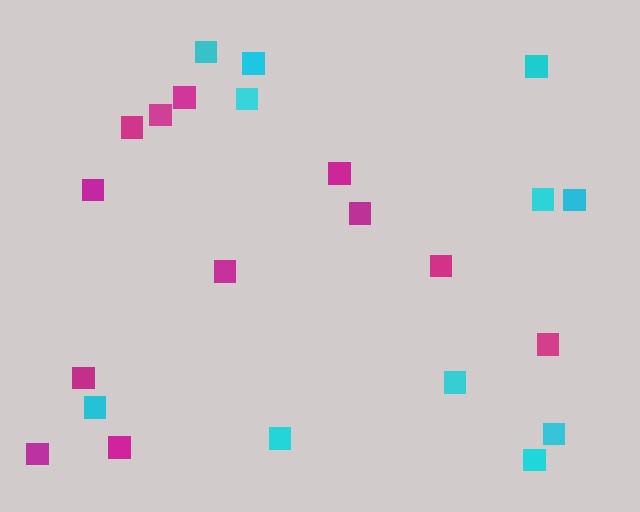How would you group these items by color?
There are 2 groups: one group of cyan squares (11) and one group of magenta squares (12).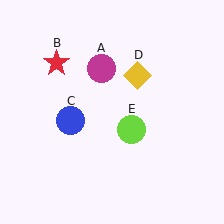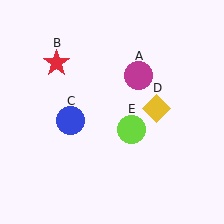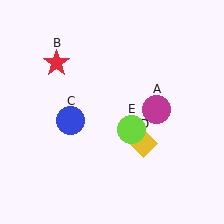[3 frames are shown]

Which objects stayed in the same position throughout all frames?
Red star (object B) and blue circle (object C) and lime circle (object E) remained stationary.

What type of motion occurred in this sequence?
The magenta circle (object A), yellow diamond (object D) rotated clockwise around the center of the scene.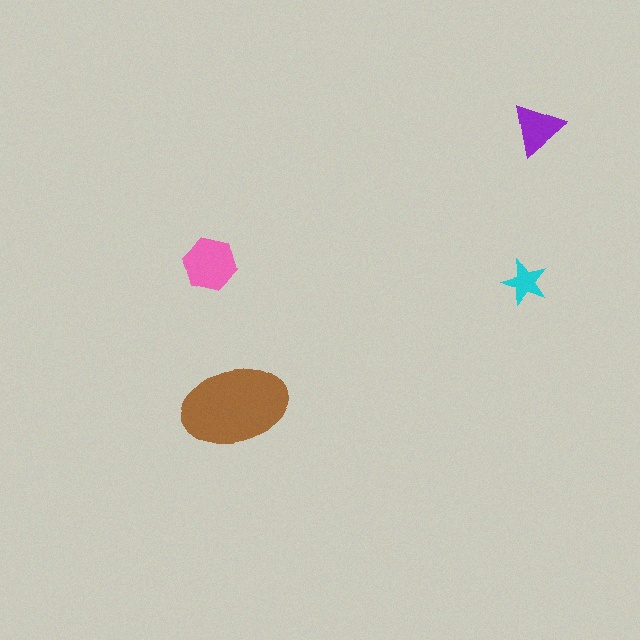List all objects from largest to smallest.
The brown ellipse, the pink hexagon, the purple triangle, the cyan star.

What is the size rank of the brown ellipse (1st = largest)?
1st.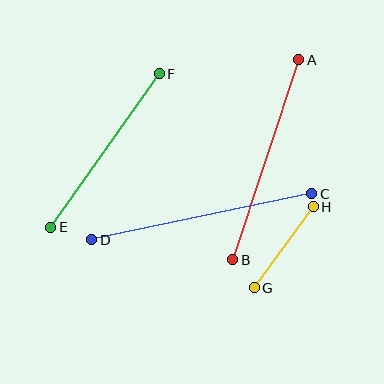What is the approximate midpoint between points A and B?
The midpoint is at approximately (266, 160) pixels.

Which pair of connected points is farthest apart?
Points C and D are farthest apart.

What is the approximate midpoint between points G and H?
The midpoint is at approximately (284, 247) pixels.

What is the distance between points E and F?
The distance is approximately 188 pixels.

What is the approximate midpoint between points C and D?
The midpoint is at approximately (202, 217) pixels.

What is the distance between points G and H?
The distance is approximately 100 pixels.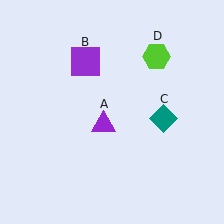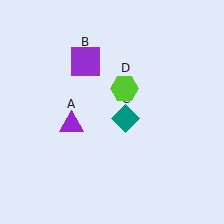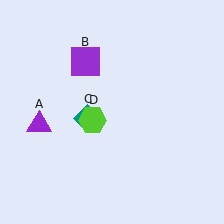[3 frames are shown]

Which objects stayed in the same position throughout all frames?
Purple square (object B) remained stationary.